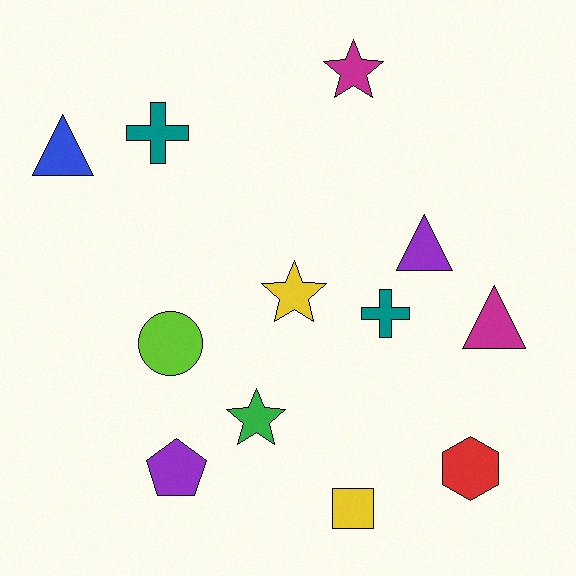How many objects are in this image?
There are 12 objects.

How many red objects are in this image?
There is 1 red object.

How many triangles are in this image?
There are 3 triangles.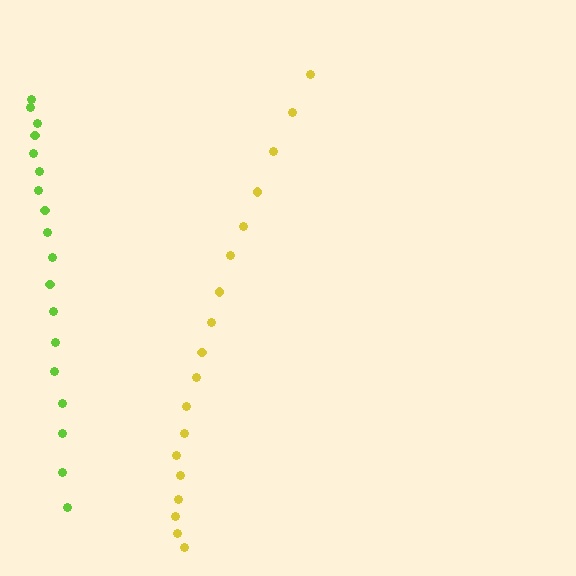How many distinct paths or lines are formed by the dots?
There are 2 distinct paths.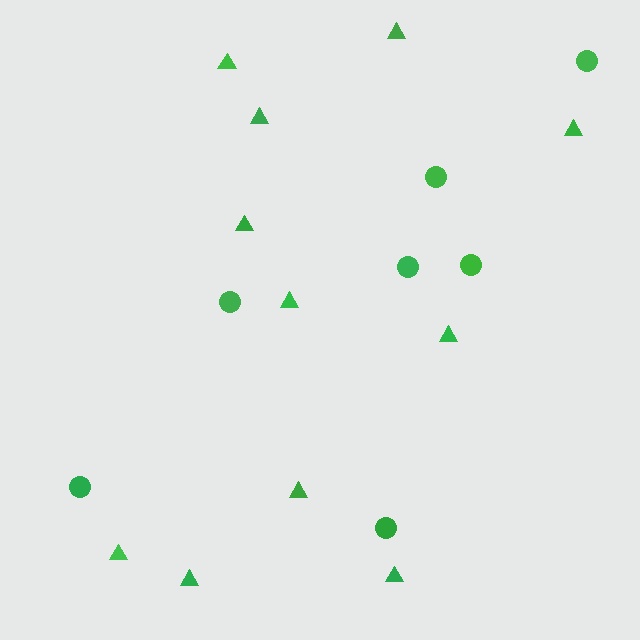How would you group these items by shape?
There are 2 groups: one group of triangles (11) and one group of circles (7).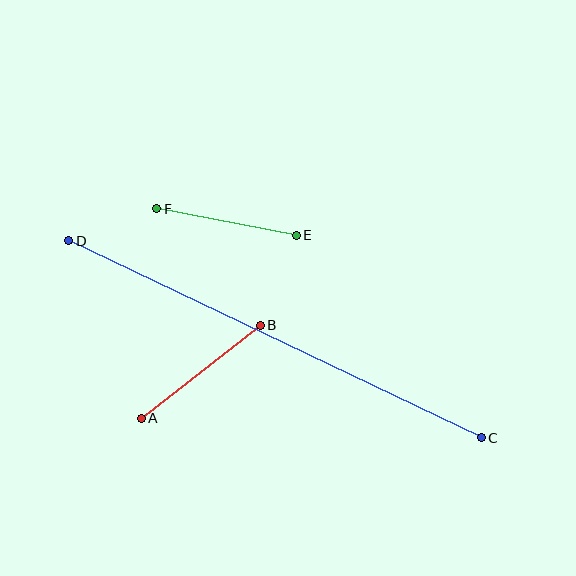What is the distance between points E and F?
The distance is approximately 142 pixels.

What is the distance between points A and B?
The distance is approximately 151 pixels.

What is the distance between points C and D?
The distance is approximately 457 pixels.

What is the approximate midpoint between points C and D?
The midpoint is at approximately (275, 339) pixels.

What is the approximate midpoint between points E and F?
The midpoint is at approximately (226, 222) pixels.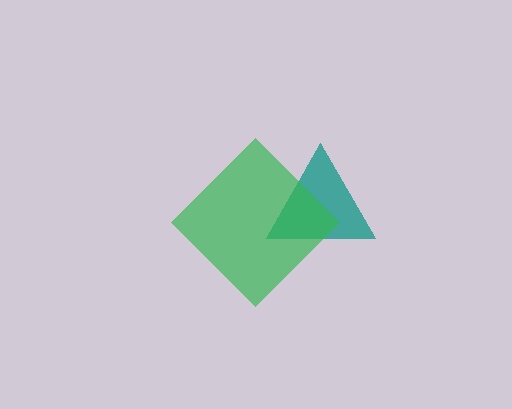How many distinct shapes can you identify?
There are 2 distinct shapes: a teal triangle, a green diamond.